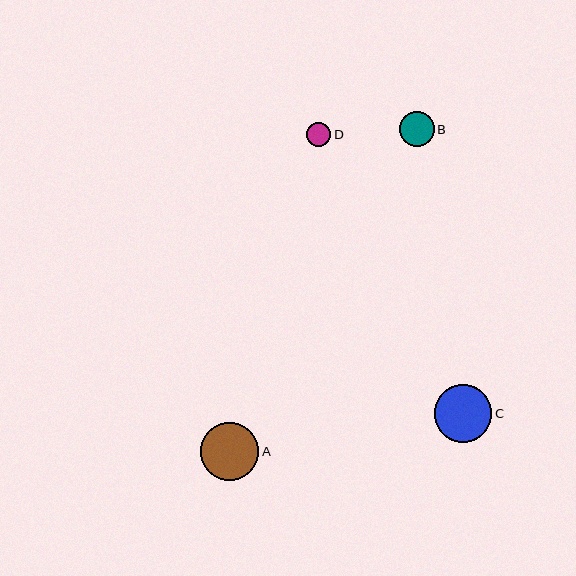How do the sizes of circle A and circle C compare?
Circle A and circle C are approximately the same size.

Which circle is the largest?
Circle A is the largest with a size of approximately 58 pixels.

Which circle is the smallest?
Circle D is the smallest with a size of approximately 24 pixels.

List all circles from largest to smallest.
From largest to smallest: A, C, B, D.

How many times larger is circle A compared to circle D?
Circle A is approximately 2.4 times the size of circle D.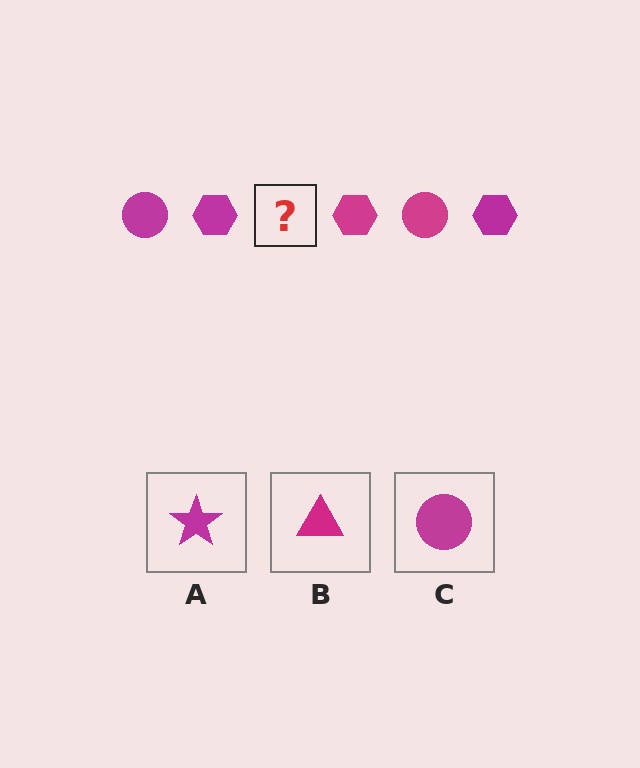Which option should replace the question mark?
Option C.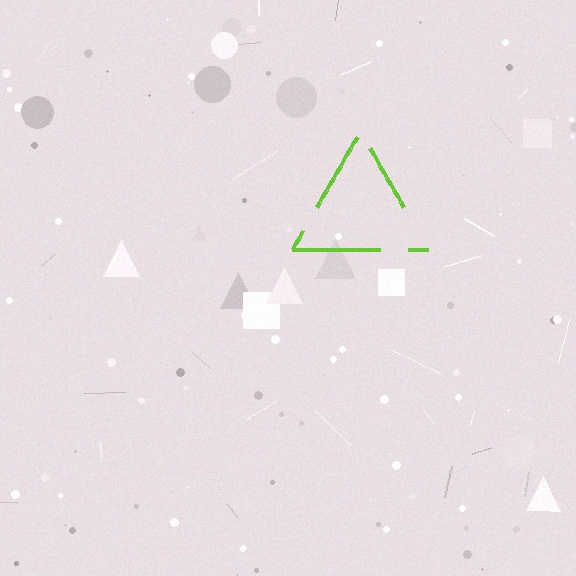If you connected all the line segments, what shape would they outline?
They would outline a triangle.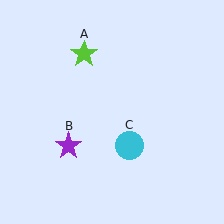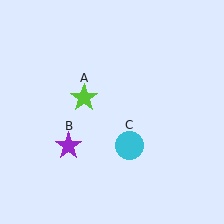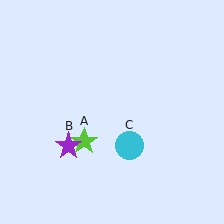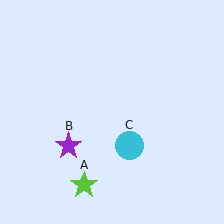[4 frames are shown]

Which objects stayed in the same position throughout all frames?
Purple star (object B) and cyan circle (object C) remained stationary.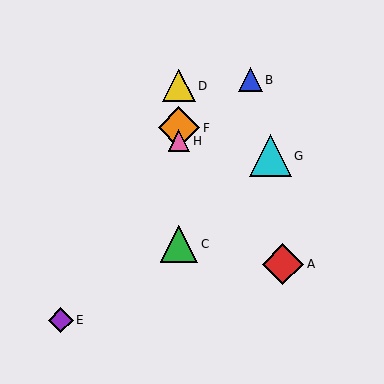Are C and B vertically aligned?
No, C is at x≈179 and B is at x≈251.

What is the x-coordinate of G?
Object G is at x≈270.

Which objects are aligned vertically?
Objects C, D, F, H are aligned vertically.